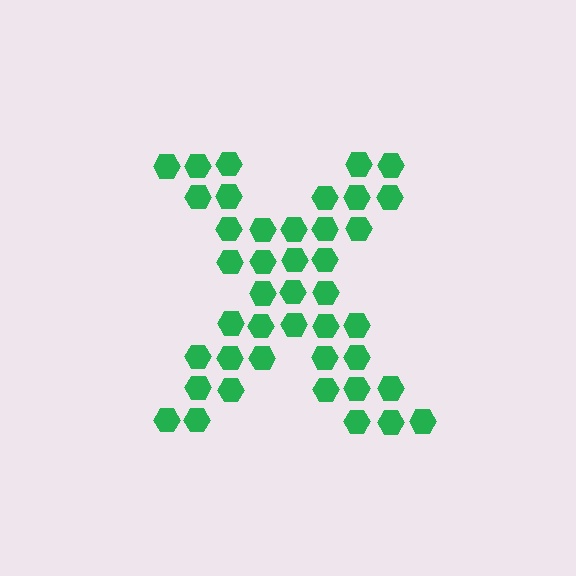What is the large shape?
The large shape is the letter X.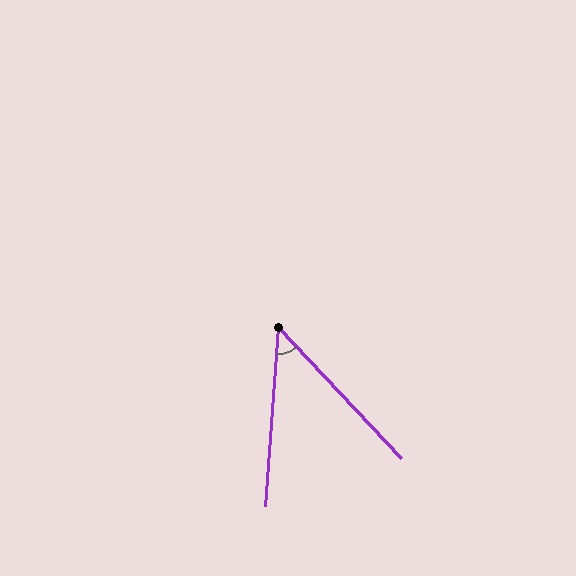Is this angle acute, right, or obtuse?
It is acute.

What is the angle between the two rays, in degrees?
Approximately 47 degrees.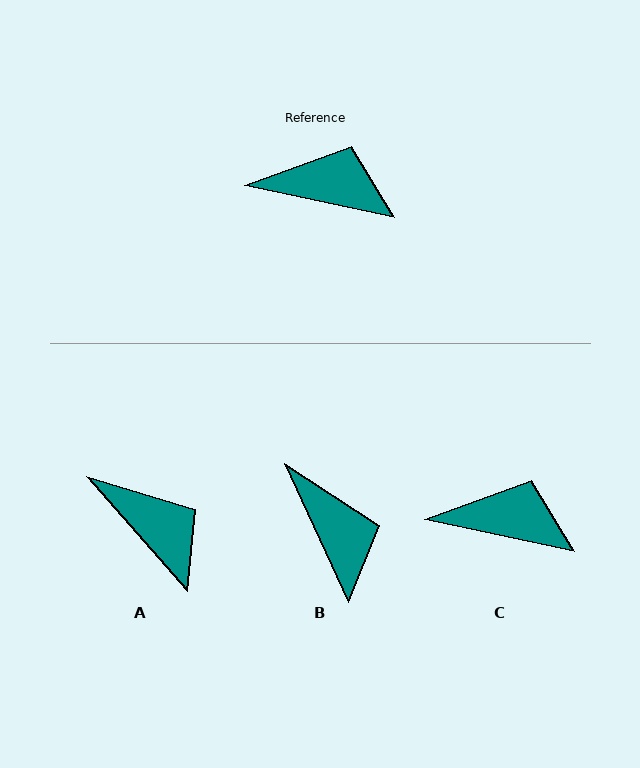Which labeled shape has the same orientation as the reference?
C.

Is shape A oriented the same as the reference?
No, it is off by about 36 degrees.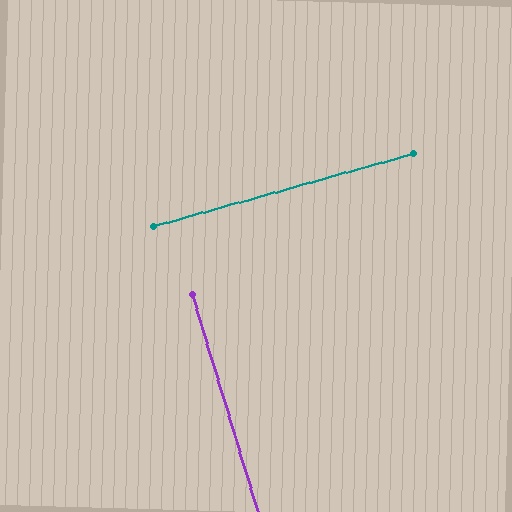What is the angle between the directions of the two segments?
Approximately 89 degrees.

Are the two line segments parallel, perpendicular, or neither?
Perpendicular — they meet at approximately 89°.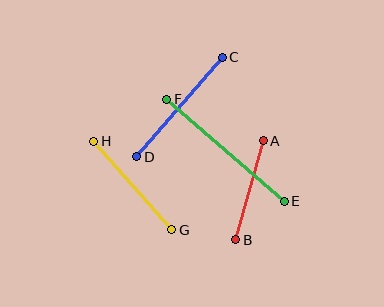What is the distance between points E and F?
The distance is approximately 156 pixels.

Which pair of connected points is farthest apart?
Points E and F are farthest apart.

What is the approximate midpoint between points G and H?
The midpoint is at approximately (133, 186) pixels.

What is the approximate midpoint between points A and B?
The midpoint is at approximately (249, 190) pixels.